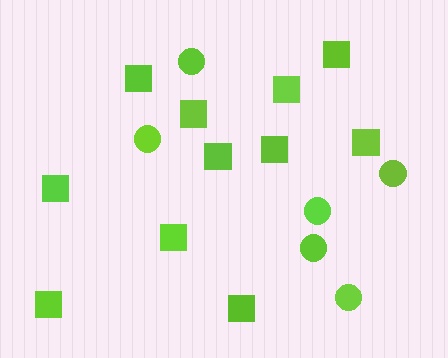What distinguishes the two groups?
There are 2 groups: one group of squares (11) and one group of circles (6).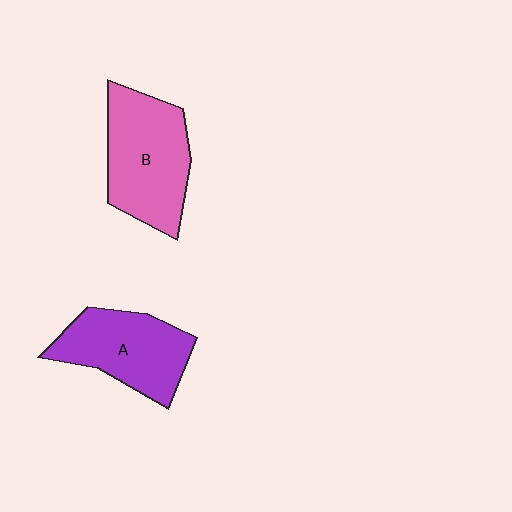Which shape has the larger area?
Shape B (pink).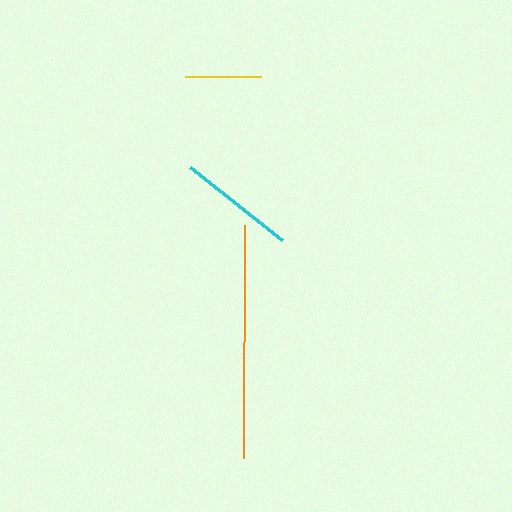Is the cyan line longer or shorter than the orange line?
The orange line is longer than the cyan line.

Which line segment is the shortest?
The yellow line is the shortest at approximately 76 pixels.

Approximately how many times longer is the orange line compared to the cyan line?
The orange line is approximately 2.0 times the length of the cyan line.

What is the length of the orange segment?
The orange segment is approximately 233 pixels long.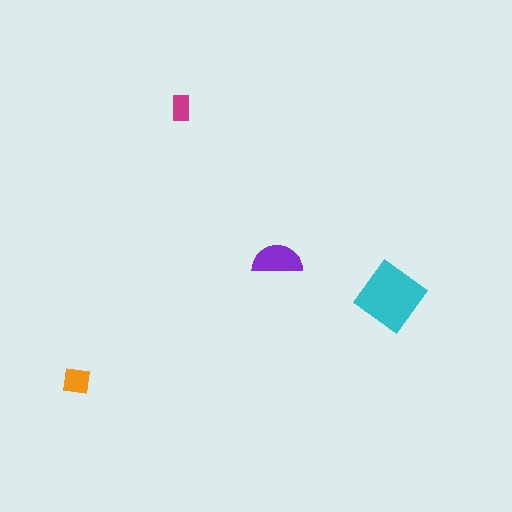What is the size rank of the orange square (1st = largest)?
3rd.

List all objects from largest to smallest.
The cyan diamond, the purple semicircle, the orange square, the magenta rectangle.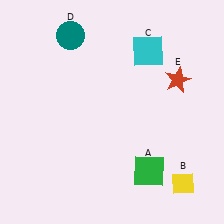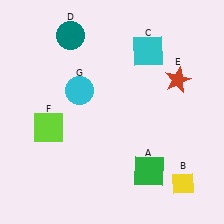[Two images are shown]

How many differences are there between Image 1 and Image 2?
There are 2 differences between the two images.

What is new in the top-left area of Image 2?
A cyan circle (G) was added in the top-left area of Image 2.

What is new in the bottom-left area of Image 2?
A lime square (F) was added in the bottom-left area of Image 2.